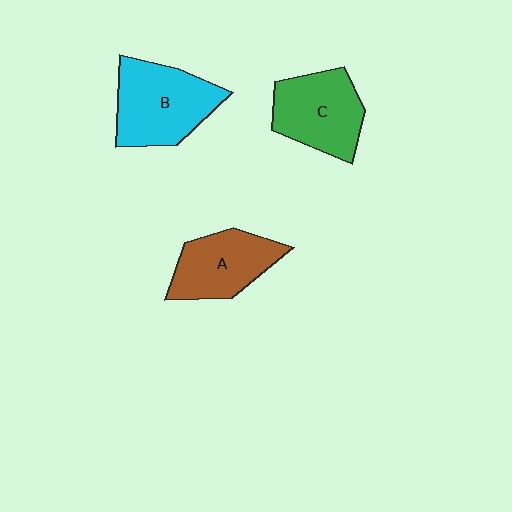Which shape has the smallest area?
Shape A (brown).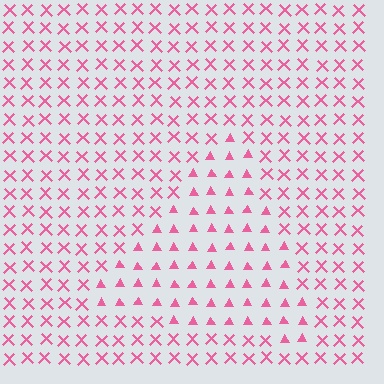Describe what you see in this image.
The image is filled with small pink elements arranged in a uniform grid. A triangle-shaped region contains triangles, while the surrounding area contains X marks. The boundary is defined purely by the change in element shape.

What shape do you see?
I see a triangle.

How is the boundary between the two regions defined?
The boundary is defined by a change in element shape: triangles inside vs. X marks outside. All elements share the same color and spacing.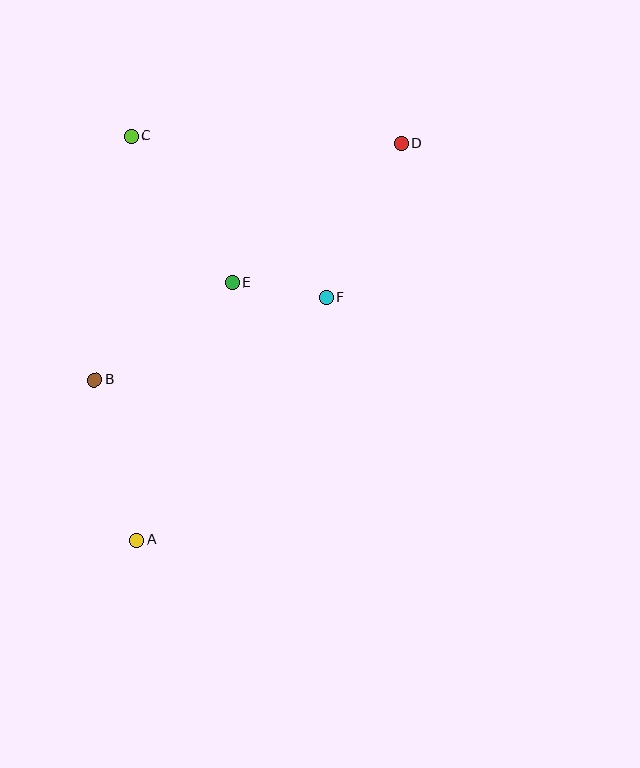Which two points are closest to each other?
Points E and F are closest to each other.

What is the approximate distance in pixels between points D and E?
The distance between D and E is approximately 219 pixels.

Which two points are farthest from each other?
Points A and D are farthest from each other.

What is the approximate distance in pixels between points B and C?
The distance between B and C is approximately 246 pixels.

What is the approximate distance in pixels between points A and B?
The distance between A and B is approximately 166 pixels.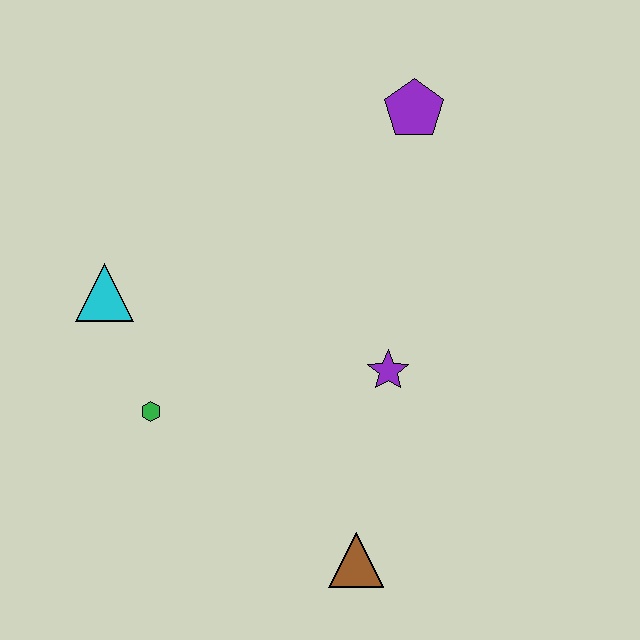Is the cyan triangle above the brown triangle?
Yes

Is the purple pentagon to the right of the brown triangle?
Yes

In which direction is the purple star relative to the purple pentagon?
The purple star is below the purple pentagon.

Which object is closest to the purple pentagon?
The purple star is closest to the purple pentagon.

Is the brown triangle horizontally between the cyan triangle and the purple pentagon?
Yes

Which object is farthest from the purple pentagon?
The brown triangle is farthest from the purple pentagon.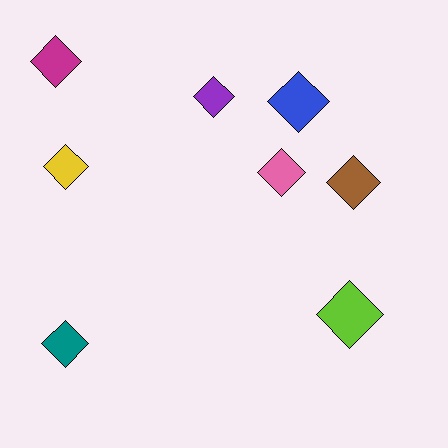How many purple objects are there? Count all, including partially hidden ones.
There is 1 purple object.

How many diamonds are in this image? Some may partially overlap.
There are 8 diamonds.